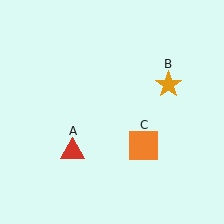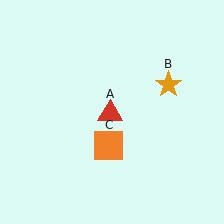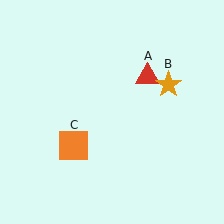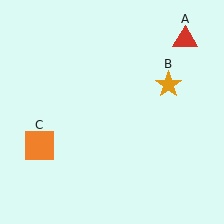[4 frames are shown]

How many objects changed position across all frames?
2 objects changed position: red triangle (object A), orange square (object C).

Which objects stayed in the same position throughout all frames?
Orange star (object B) remained stationary.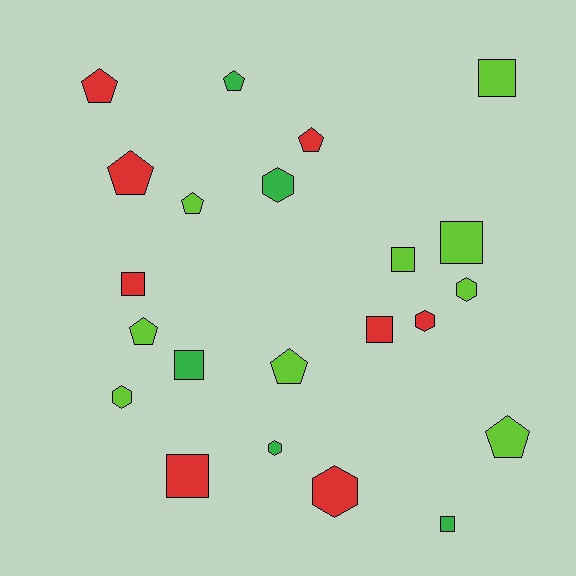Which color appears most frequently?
Lime, with 9 objects.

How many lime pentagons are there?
There are 4 lime pentagons.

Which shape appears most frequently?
Pentagon, with 8 objects.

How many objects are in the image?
There are 22 objects.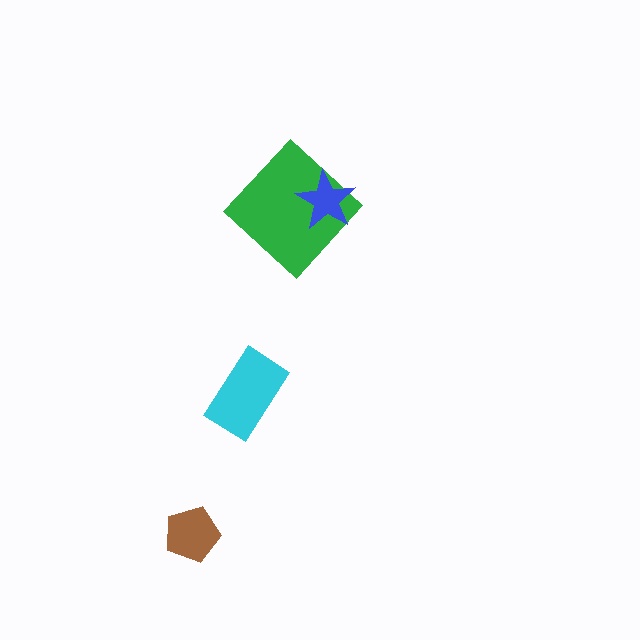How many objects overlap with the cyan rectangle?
0 objects overlap with the cyan rectangle.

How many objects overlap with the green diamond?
1 object overlaps with the green diamond.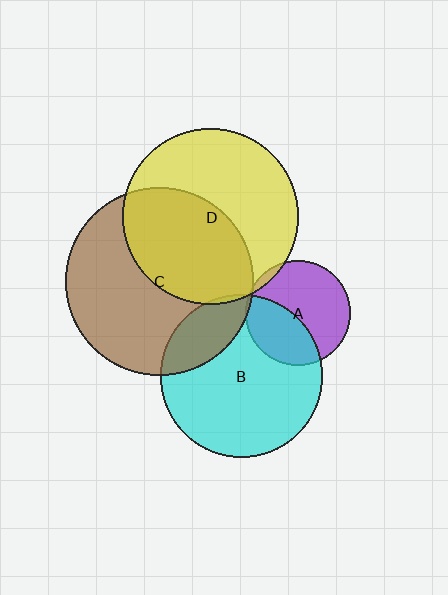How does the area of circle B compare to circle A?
Approximately 2.4 times.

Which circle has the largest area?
Circle C (brown).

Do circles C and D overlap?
Yes.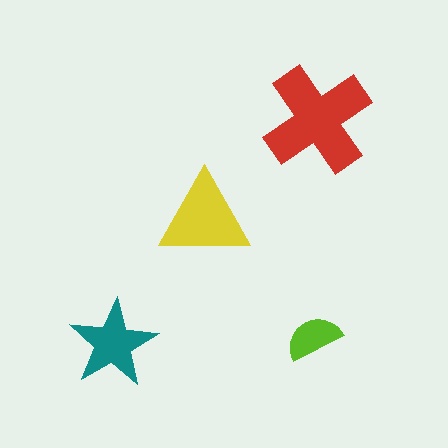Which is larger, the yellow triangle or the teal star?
The yellow triangle.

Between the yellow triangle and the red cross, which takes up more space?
The red cross.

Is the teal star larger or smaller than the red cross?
Smaller.